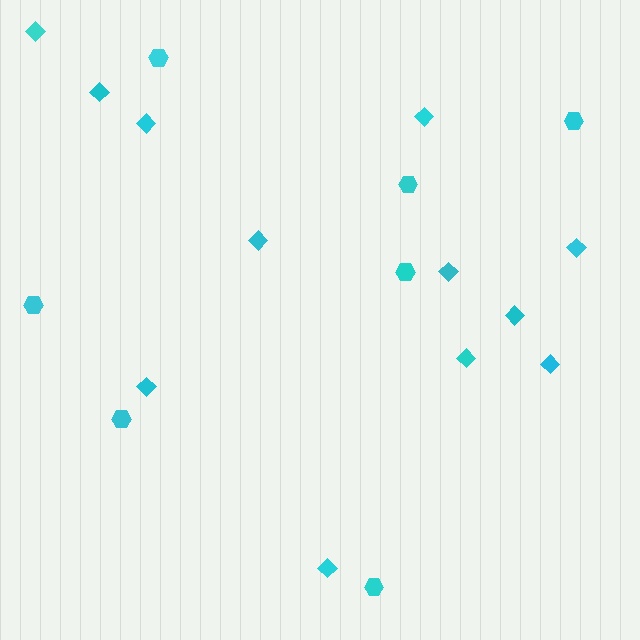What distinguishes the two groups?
There are 2 groups: one group of diamonds (12) and one group of hexagons (7).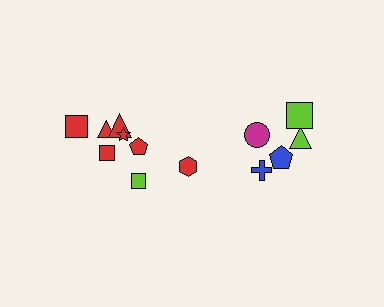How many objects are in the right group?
There are 5 objects.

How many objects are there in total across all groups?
There are 13 objects.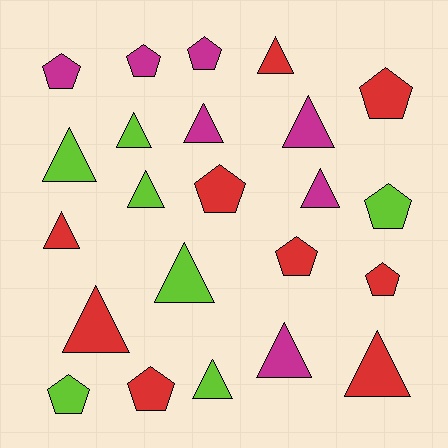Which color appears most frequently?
Red, with 9 objects.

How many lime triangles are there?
There are 5 lime triangles.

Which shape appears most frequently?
Triangle, with 13 objects.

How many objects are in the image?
There are 23 objects.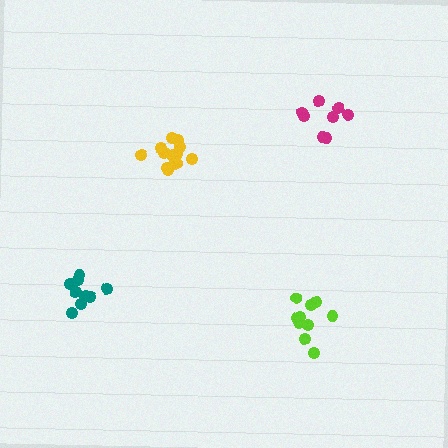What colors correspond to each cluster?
The clusters are colored: yellow, teal, magenta, lime.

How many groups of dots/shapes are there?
There are 4 groups.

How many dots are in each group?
Group 1: 14 dots, Group 2: 9 dots, Group 3: 8 dots, Group 4: 11 dots (42 total).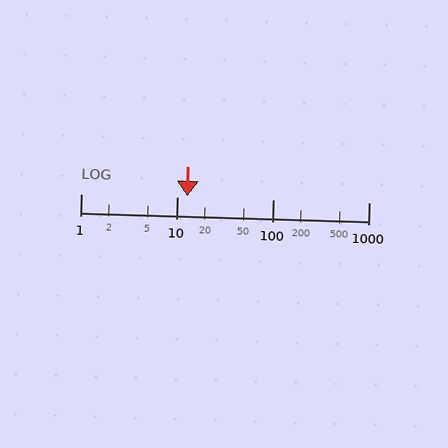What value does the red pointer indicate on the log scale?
The pointer indicates approximately 13.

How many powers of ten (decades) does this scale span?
The scale spans 3 decades, from 1 to 1000.